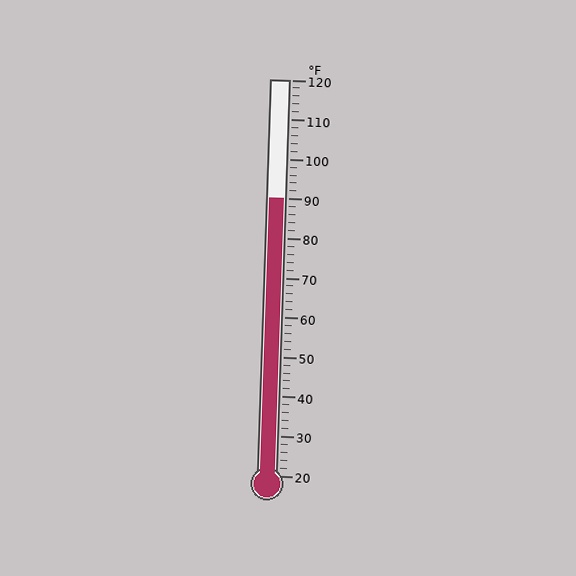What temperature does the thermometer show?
The thermometer shows approximately 90°F.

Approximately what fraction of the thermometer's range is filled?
The thermometer is filled to approximately 70% of its range.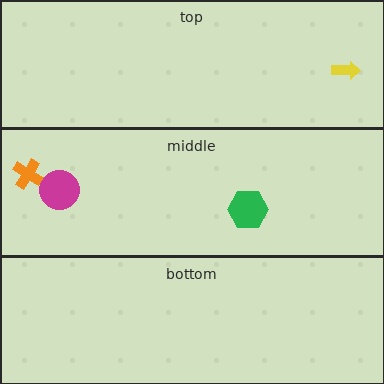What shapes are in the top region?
The yellow arrow.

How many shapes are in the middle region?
3.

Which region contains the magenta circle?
The middle region.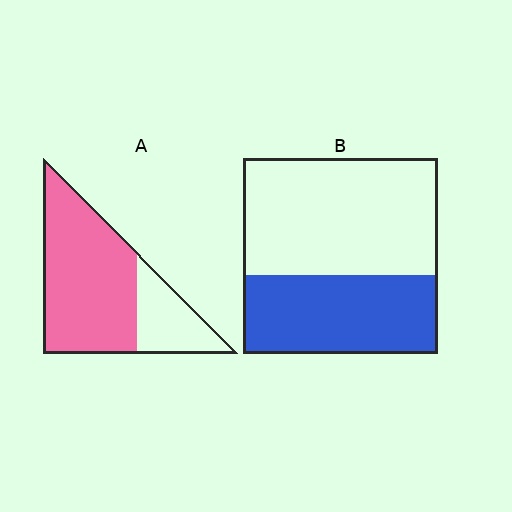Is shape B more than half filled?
No.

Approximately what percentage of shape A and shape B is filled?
A is approximately 75% and B is approximately 40%.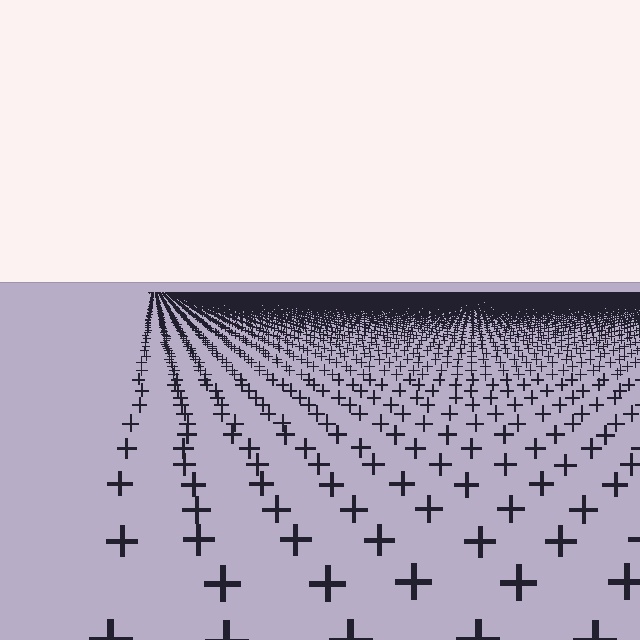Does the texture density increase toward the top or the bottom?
Density increases toward the top.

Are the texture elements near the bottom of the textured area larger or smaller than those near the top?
Larger. Near the bottom, elements are closer to the viewer and appear at a bigger on-screen size.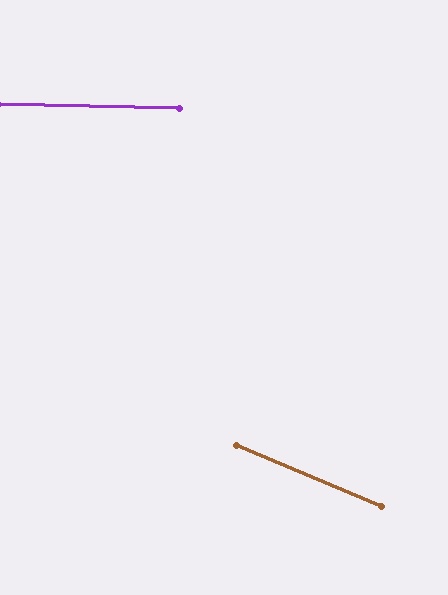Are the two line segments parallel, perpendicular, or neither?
Neither parallel nor perpendicular — they differ by about 21°.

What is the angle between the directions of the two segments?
Approximately 21 degrees.